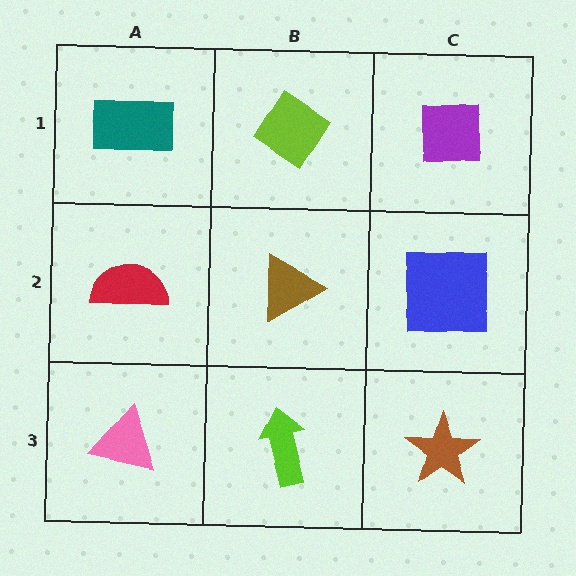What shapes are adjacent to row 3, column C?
A blue square (row 2, column C), a lime arrow (row 3, column B).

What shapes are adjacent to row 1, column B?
A brown triangle (row 2, column B), a teal rectangle (row 1, column A), a purple square (row 1, column C).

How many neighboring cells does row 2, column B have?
4.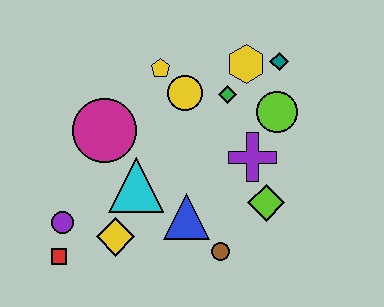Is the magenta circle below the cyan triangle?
No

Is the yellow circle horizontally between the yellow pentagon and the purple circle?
No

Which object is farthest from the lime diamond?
The red square is farthest from the lime diamond.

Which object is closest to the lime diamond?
The purple cross is closest to the lime diamond.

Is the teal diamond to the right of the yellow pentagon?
Yes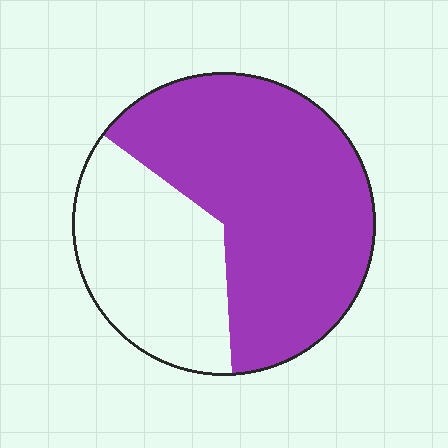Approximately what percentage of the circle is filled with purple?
Approximately 65%.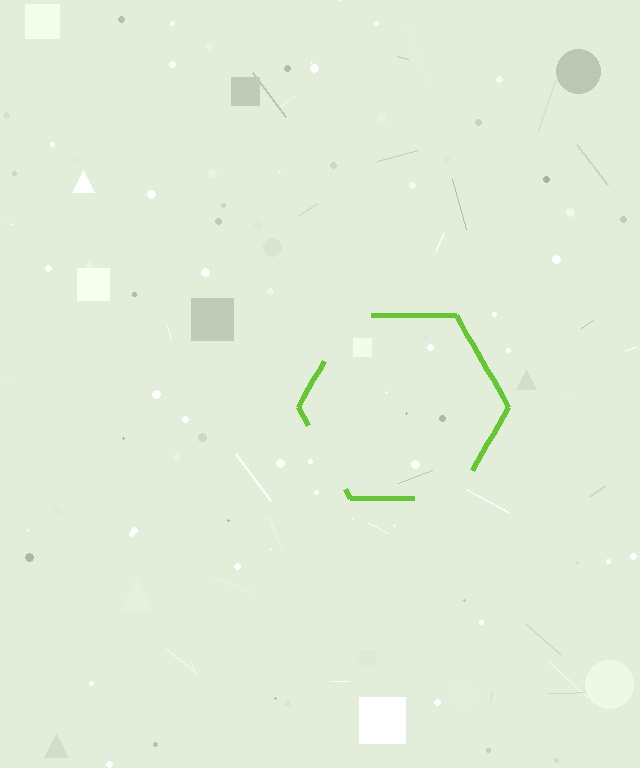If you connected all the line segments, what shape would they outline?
They would outline a hexagon.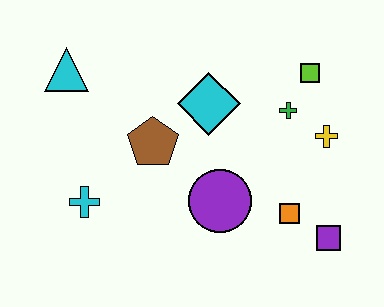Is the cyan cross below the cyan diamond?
Yes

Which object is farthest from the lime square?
The cyan cross is farthest from the lime square.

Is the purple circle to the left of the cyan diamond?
No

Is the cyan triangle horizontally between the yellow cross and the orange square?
No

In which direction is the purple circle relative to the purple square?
The purple circle is to the left of the purple square.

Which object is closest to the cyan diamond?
The brown pentagon is closest to the cyan diamond.